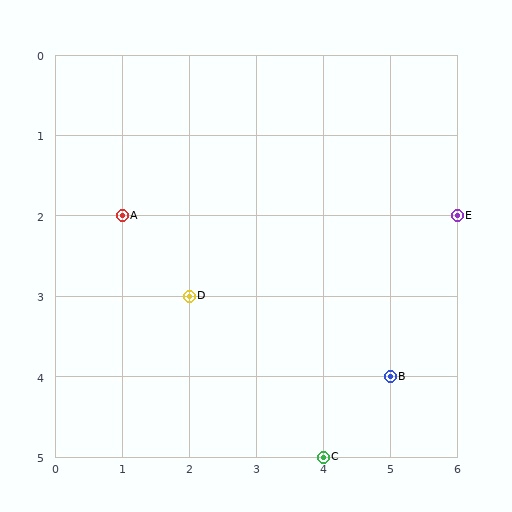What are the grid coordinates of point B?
Point B is at grid coordinates (5, 4).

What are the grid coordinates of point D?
Point D is at grid coordinates (2, 3).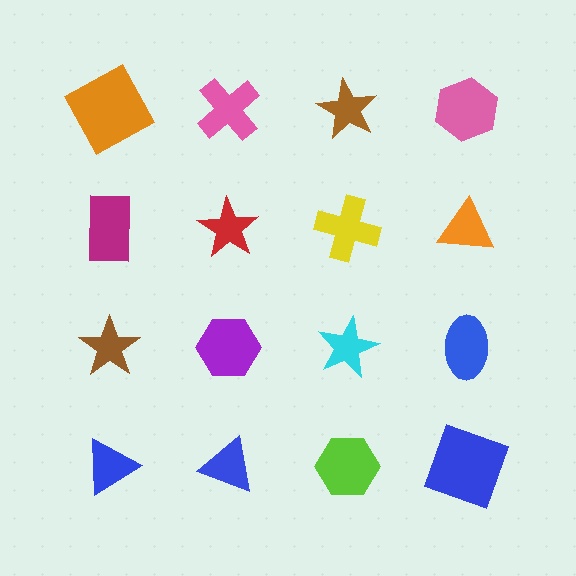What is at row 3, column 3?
A cyan star.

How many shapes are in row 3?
4 shapes.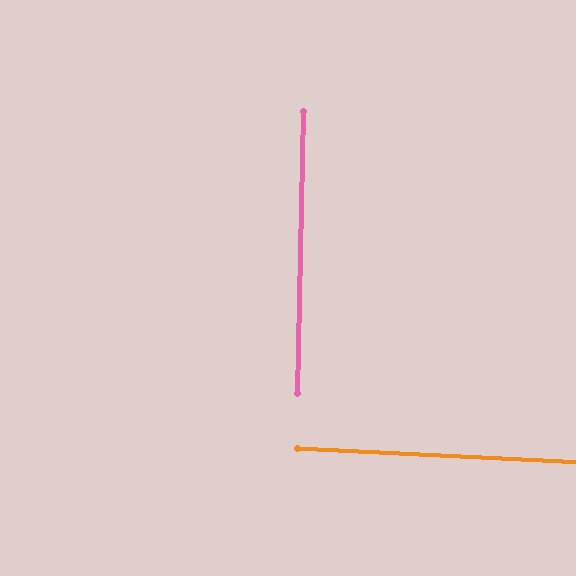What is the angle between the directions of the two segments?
Approximately 89 degrees.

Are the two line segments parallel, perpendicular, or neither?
Perpendicular — they meet at approximately 89°.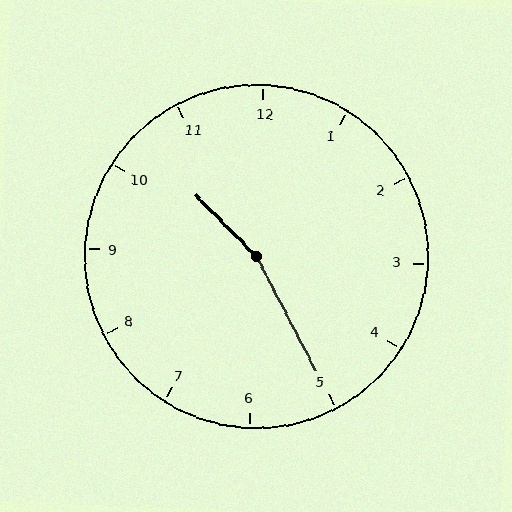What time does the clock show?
10:25.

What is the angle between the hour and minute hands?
Approximately 162 degrees.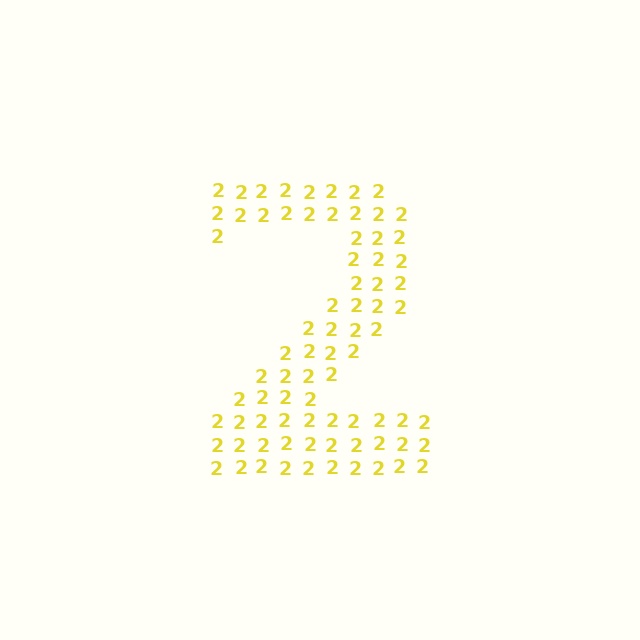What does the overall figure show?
The overall figure shows the digit 2.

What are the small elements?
The small elements are digit 2's.